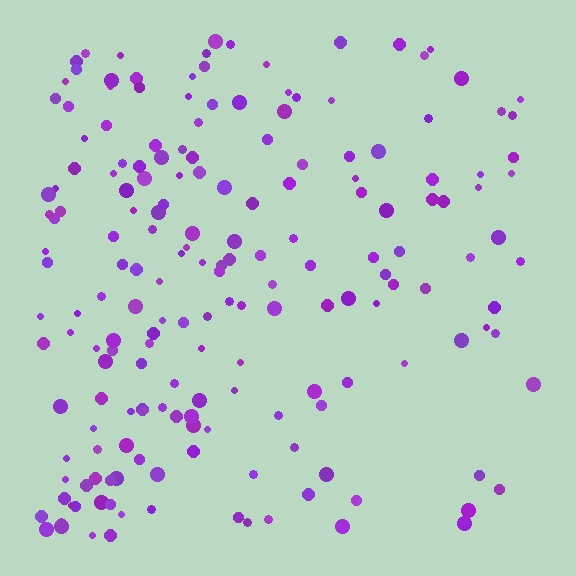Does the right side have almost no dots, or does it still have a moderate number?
Still a moderate number, just noticeably fewer than the left.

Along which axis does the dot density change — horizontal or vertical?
Horizontal.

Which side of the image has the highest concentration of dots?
The left.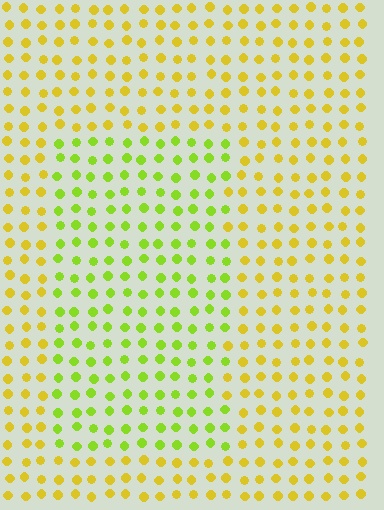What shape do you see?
I see a rectangle.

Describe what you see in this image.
The image is filled with small yellow elements in a uniform arrangement. A rectangle-shaped region is visible where the elements are tinted to a slightly different hue, forming a subtle color boundary.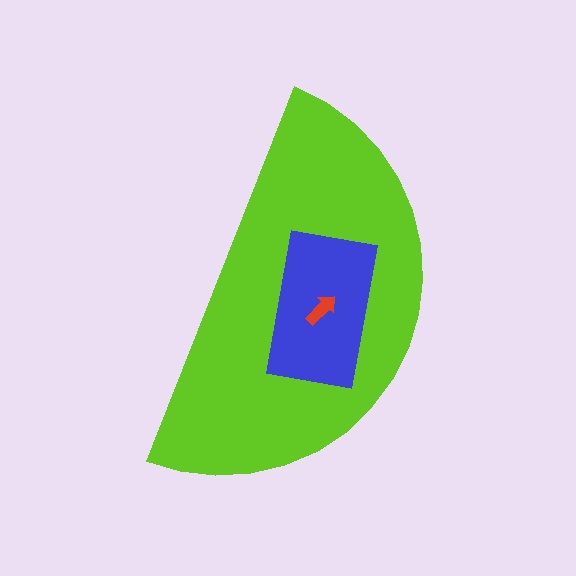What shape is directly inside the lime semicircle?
The blue rectangle.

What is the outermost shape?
The lime semicircle.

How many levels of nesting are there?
3.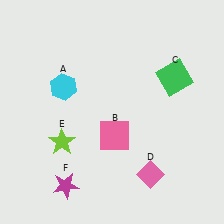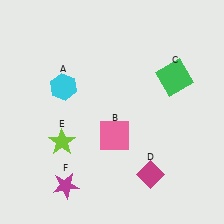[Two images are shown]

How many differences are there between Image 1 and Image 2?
There is 1 difference between the two images.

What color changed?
The diamond (D) changed from pink in Image 1 to magenta in Image 2.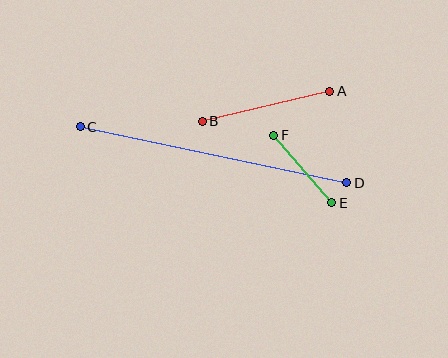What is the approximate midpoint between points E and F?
The midpoint is at approximately (303, 169) pixels.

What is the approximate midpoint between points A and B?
The midpoint is at approximately (266, 106) pixels.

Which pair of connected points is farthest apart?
Points C and D are farthest apart.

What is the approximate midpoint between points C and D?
The midpoint is at approximately (213, 155) pixels.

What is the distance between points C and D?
The distance is approximately 272 pixels.